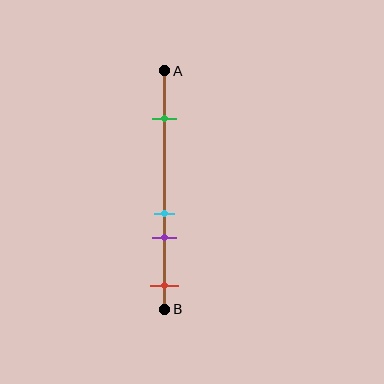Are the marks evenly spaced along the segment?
No, the marks are not evenly spaced.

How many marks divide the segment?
There are 4 marks dividing the segment.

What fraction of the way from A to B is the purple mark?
The purple mark is approximately 70% (0.7) of the way from A to B.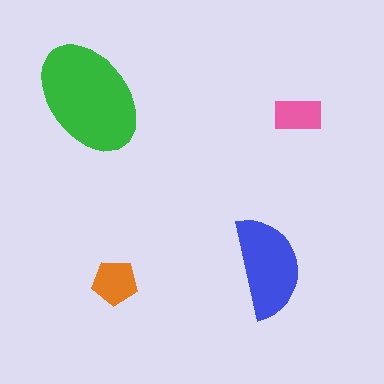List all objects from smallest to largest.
The pink rectangle, the orange pentagon, the blue semicircle, the green ellipse.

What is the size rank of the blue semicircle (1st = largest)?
2nd.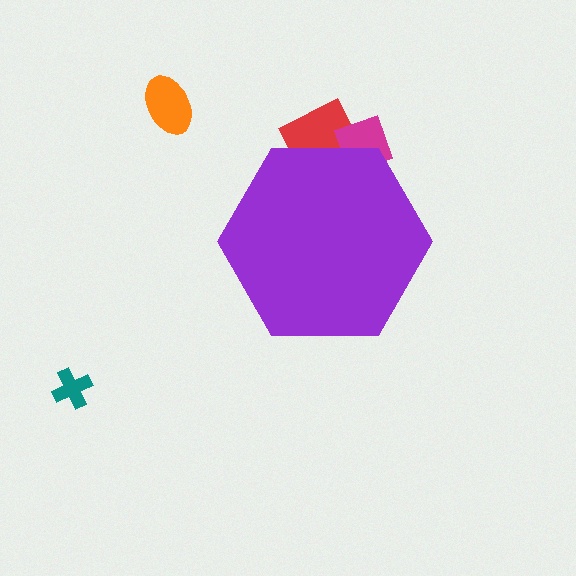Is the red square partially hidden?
Yes, the red square is partially hidden behind the purple hexagon.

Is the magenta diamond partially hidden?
Yes, the magenta diamond is partially hidden behind the purple hexagon.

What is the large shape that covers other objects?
A purple hexagon.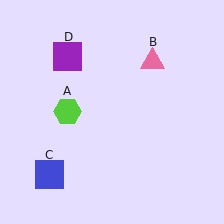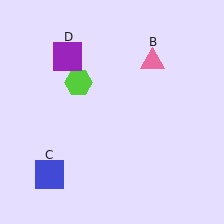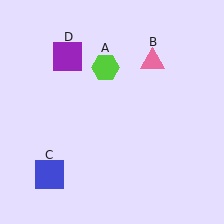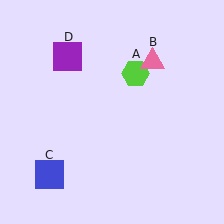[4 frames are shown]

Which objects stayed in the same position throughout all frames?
Pink triangle (object B) and blue square (object C) and purple square (object D) remained stationary.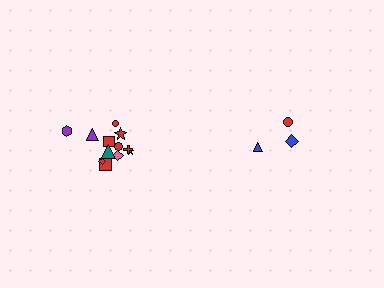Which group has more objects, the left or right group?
The left group.